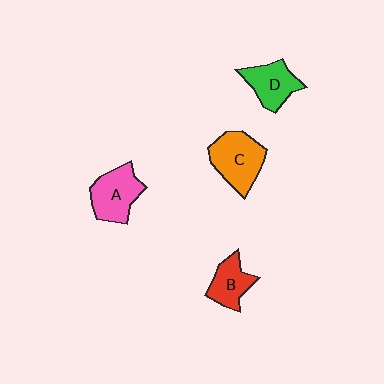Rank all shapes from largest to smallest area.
From largest to smallest: C (orange), A (pink), D (green), B (red).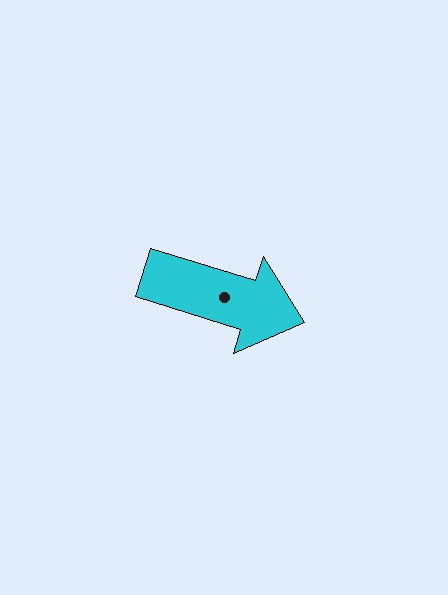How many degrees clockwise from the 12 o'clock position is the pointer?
Approximately 107 degrees.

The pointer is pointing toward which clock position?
Roughly 4 o'clock.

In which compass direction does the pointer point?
East.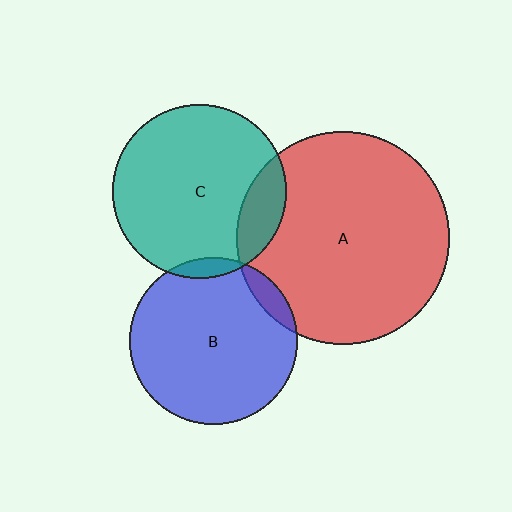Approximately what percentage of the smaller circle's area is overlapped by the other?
Approximately 5%.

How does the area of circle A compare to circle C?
Approximately 1.5 times.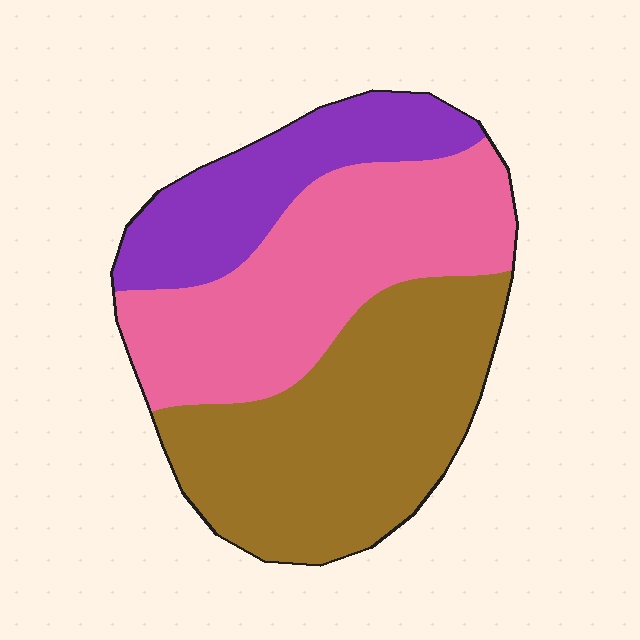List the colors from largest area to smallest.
From largest to smallest: brown, pink, purple.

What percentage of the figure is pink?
Pink takes up between a third and a half of the figure.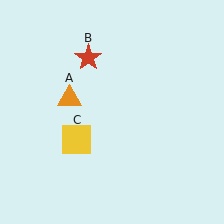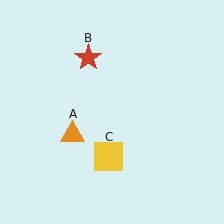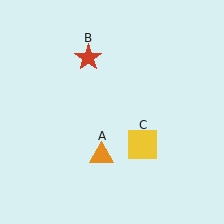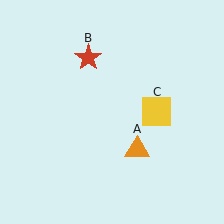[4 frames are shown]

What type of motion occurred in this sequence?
The orange triangle (object A), yellow square (object C) rotated counterclockwise around the center of the scene.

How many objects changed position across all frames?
2 objects changed position: orange triangle (object A), yellow square (object C).